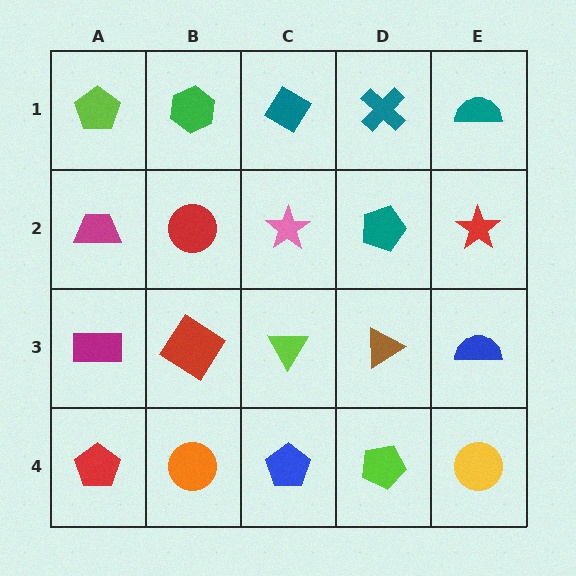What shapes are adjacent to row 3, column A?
A magenta trapezoid (row 2, column A), a red pentagon (row 4, column A), a red diamond (row 3, column B).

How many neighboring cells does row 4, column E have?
2.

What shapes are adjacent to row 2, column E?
A teal semicircle (row 1, column E), a blue semicircle (row 3, column E), a teal pentagon (row 2, column D).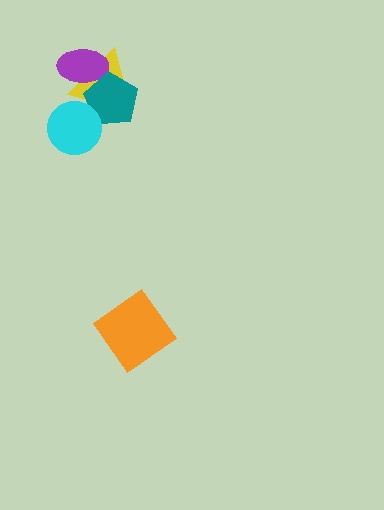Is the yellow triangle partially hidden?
Yes, it is partially covered by another shape.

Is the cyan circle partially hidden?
No, no other shape covers it.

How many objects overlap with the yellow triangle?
3 objects overlap with the yellow triangle.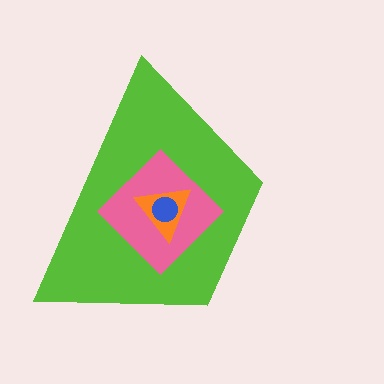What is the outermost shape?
The lime trapezoid.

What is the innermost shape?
The blue circle.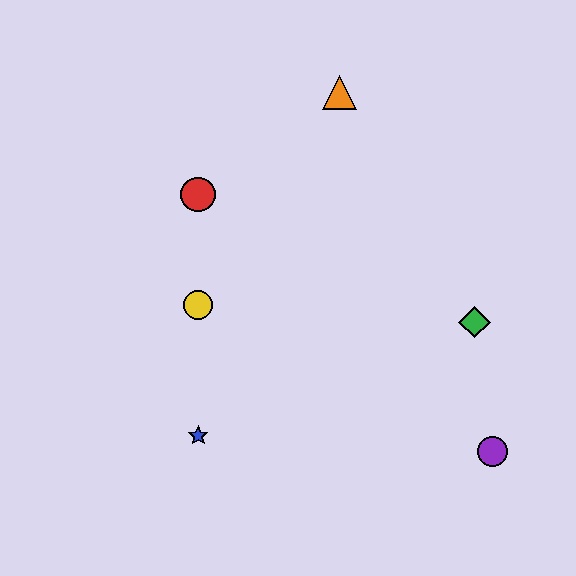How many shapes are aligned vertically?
3 shapes (the red circle, the blue star, the yellow circle) are aligned vertically.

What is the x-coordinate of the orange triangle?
The orange triangle is at x≈339.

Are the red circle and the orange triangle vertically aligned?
No, the red circle is at x≈198 and the orange triangle is at x≈339.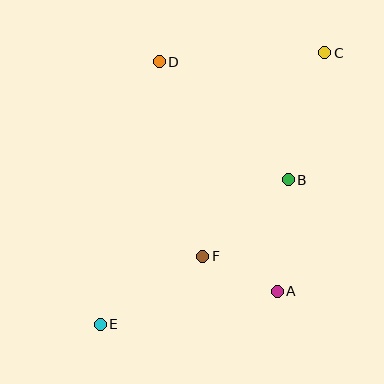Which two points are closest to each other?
Points A and F are closest to each other.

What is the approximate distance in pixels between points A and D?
The distance between A and D is approximately 258 pixels.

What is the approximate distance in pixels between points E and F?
The distance between E and F is approximately 123 pixels.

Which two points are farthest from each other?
Points C and E are farthest from each other.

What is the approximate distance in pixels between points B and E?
The distance between B and E is approximately 237 pixels.